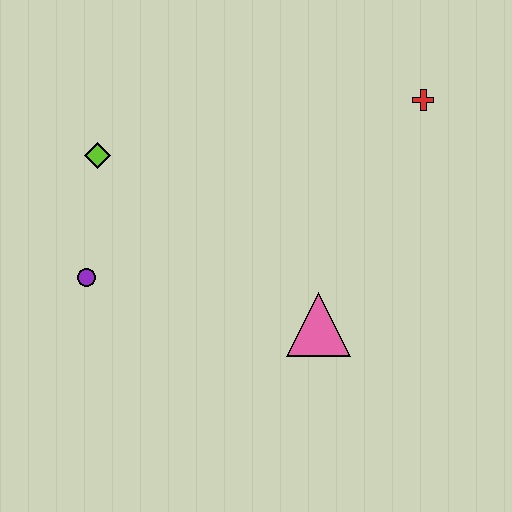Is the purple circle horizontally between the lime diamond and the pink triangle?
No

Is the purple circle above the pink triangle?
Yes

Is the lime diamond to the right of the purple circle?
Yes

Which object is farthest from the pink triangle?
The lime diamond is farthest from the pink triangle.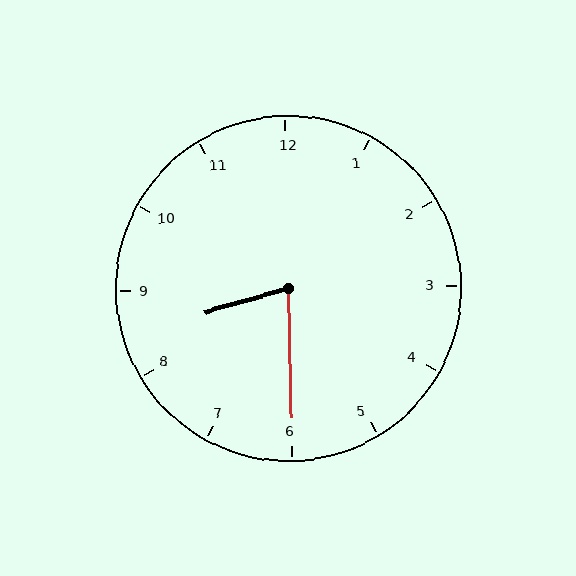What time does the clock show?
8:30.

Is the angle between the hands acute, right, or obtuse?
It is acute.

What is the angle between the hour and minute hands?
Approximately 75 degrees.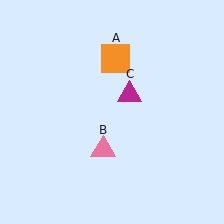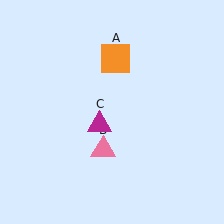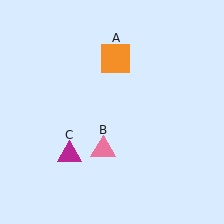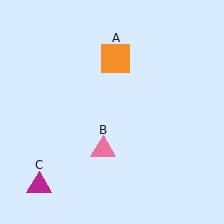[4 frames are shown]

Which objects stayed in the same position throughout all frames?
Orange square (object A) and pink triangle (object B) remained stationary.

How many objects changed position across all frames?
1 object changed position: magenta triangle (object C).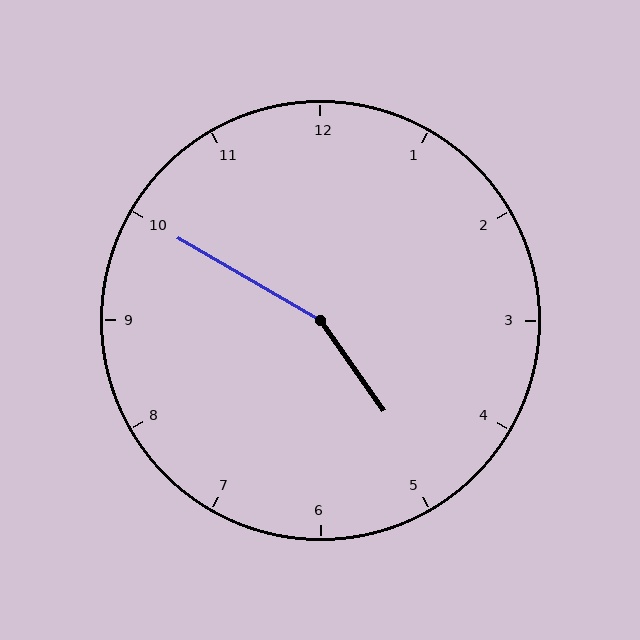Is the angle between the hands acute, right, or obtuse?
It is obtuse.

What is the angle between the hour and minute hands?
Approximately 155 degrees.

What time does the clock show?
4:50.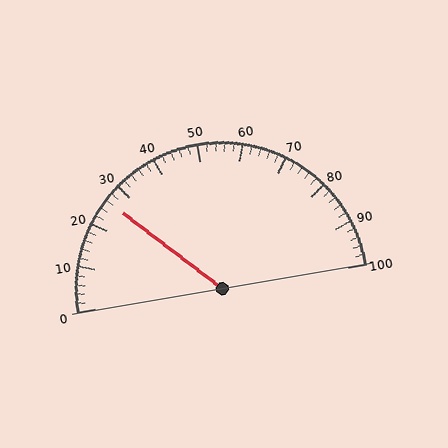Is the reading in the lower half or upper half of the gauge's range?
The reading is in the lower half of the range (0 to 100).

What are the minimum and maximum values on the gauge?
The gauge ranges from 0 to 100.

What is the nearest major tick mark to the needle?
The nearest major tick mark is 30.